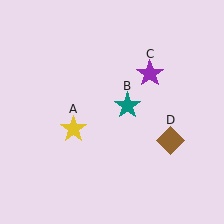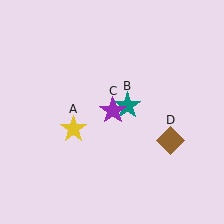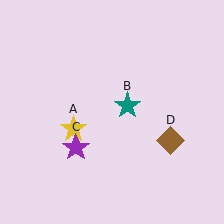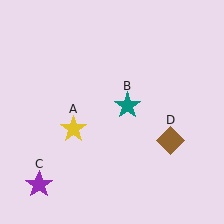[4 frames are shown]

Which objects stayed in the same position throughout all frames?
Yellow star (object A) and teal star (object B) and brown diamond (object D) remained stationary.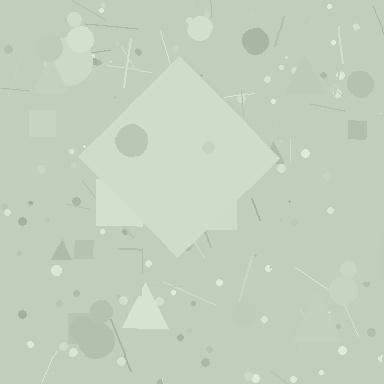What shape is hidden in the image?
A diamond is hidden in the image.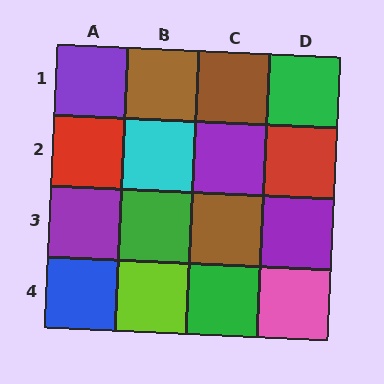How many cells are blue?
1 cell is blue.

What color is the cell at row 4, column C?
Green.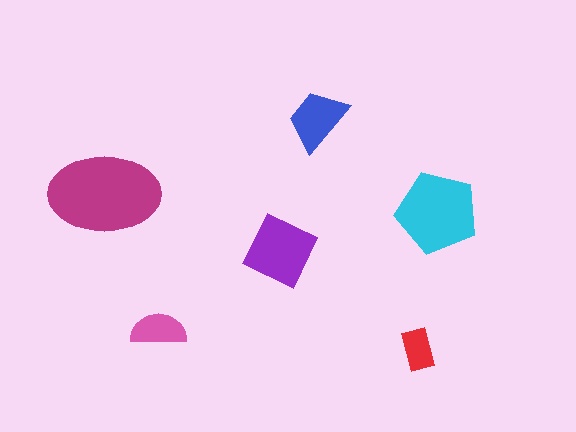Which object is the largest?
The magenta ellipse.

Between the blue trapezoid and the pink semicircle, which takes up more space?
The blue trapezoid.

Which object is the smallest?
The red rectangle.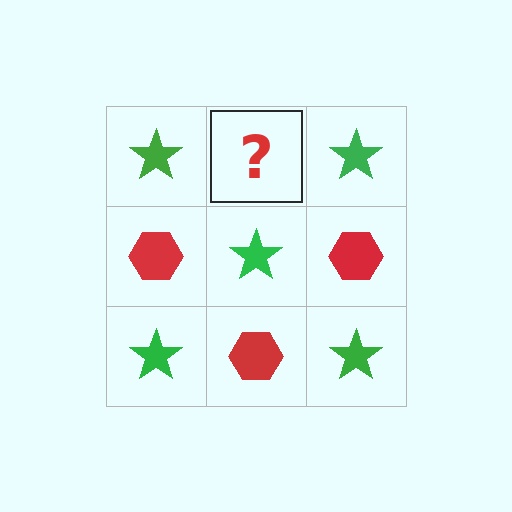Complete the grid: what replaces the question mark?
The question mark should be replaced with a red hexagon.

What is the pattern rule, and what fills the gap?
The rule is that it alternates green star and red hexagon in a checkerboard pattern. The gap should be filled with a red hexagon.